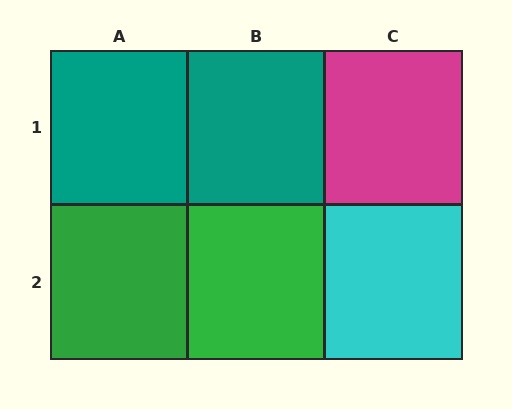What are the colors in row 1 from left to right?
Teal, teal, magenta.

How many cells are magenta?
1 cell is magenta.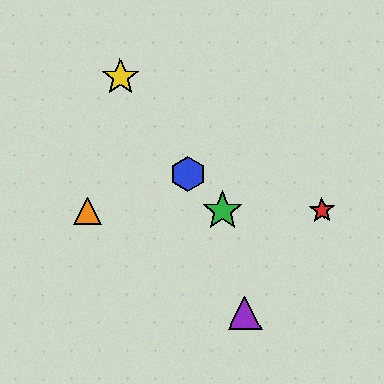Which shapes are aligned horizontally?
The red star, the green star, the orange triangle are aligned horizontally.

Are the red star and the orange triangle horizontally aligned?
Yes, both are at y≈210.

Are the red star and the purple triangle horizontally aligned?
No, the red star is at y≈210 and the purple triangle is at y≈313.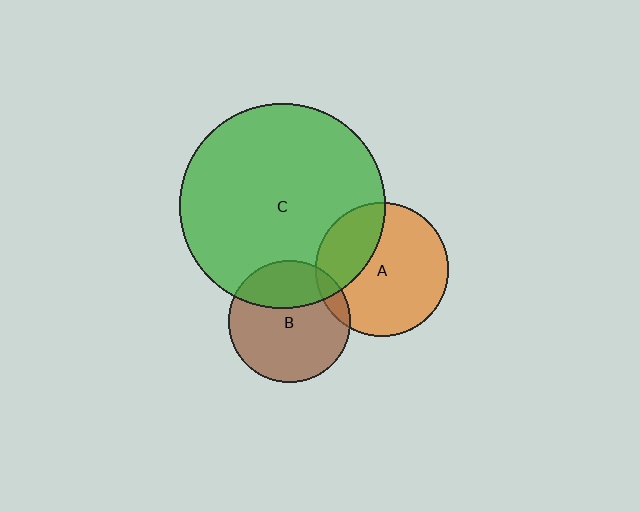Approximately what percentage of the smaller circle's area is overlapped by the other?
Approximately 10%.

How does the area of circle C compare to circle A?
Approximately 2.4 times.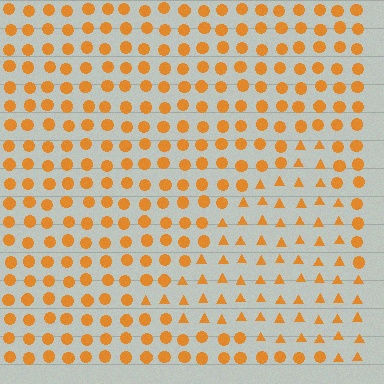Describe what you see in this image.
The image is filled with small orange elements arranged in a uniform grid. A triangle-shaped region contains triangles, while the surrounding area contains circles. The boundary is defined purely by the change in element shape.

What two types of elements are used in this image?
The image uses triangles inside the triangle region and circles outside it.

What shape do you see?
I see a triangle.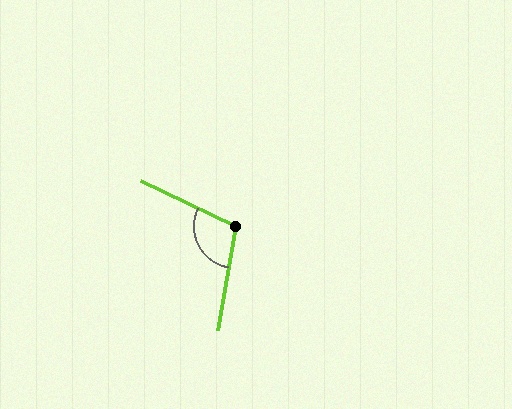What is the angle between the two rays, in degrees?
Approximately 106 degrees.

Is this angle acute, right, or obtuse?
It is obtuse.